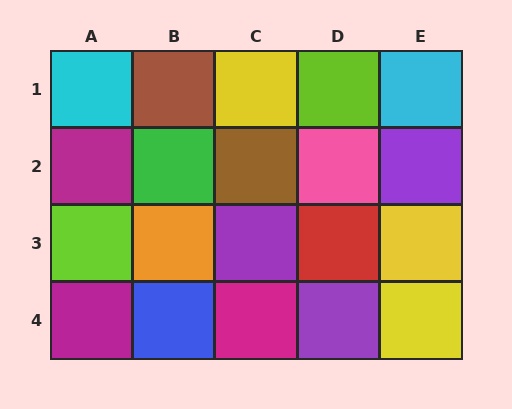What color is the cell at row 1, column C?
Yellow.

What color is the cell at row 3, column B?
Orange.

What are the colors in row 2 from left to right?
Magenta, green, brown, pink, purple.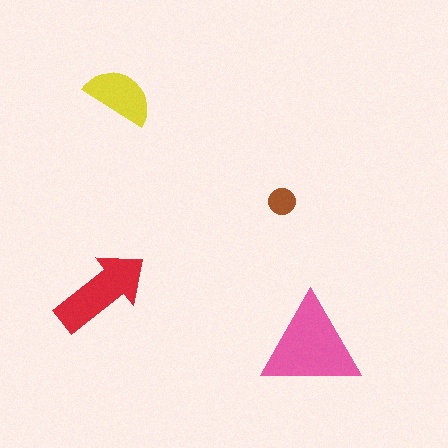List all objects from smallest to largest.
The brown circle, the yellow semicircle, the red arrow, the pink triangle.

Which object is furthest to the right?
The pink triangle is rightmost.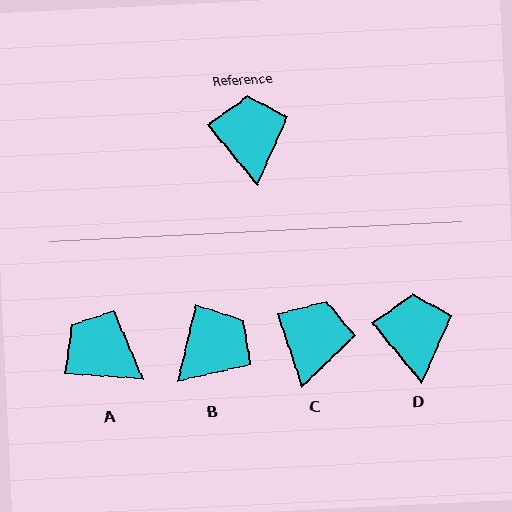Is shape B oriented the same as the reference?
No, it is off by about 53 degrees.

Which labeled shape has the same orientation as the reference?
D.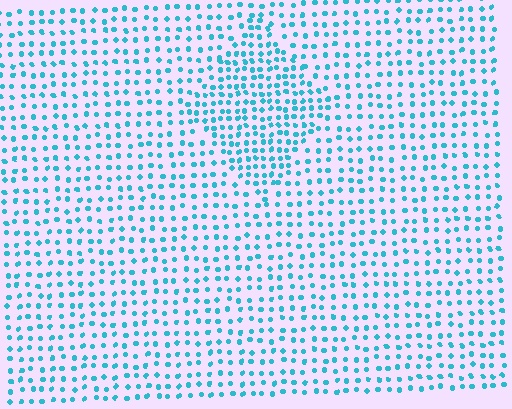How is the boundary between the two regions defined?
The boundary is defined by a change in element density (approximately 1.7x ratio). All elements are the same color, size, and shape.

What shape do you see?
I see a diamond.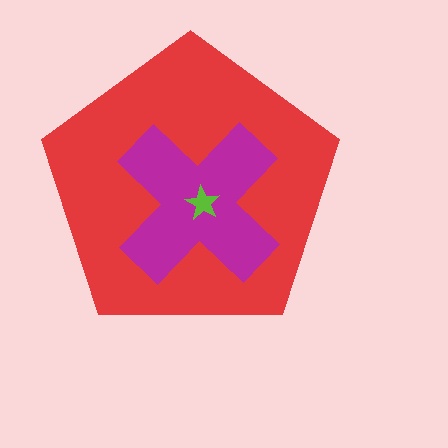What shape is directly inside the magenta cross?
The lime star.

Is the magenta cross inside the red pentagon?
Yes.